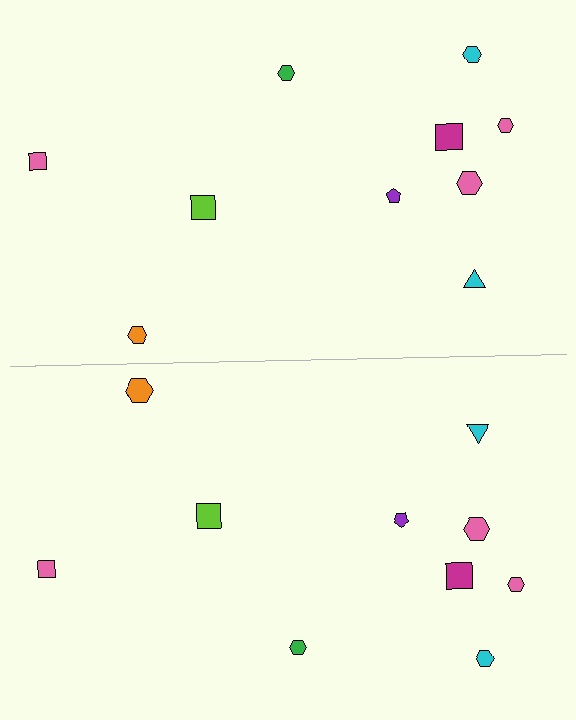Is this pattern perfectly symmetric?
No, the pattern is not perfectly symmetric. The orange hexagon on the bottom side has a different size than its mirror counterpart.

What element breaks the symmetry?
The orange hexagon on the bottom side has a different size than its mirror counterpart.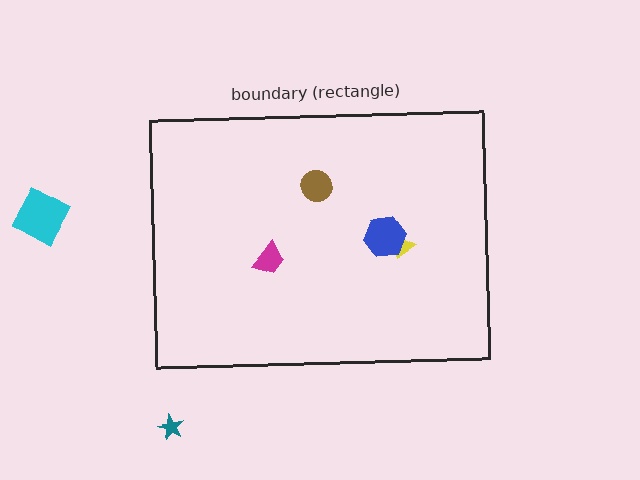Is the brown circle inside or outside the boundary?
Inside.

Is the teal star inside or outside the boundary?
Outside.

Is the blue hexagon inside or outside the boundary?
Inside.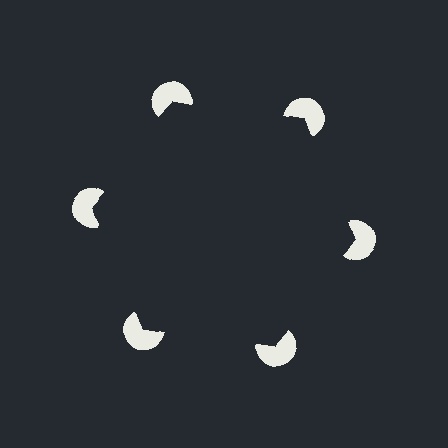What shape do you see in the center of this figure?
An illusory hexagon — its edges are inferred from the aligned wedge cuts in the pac-man discs, not physically drawn.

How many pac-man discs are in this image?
There are 6 — one at each vertex of the illusory hexagon.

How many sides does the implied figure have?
6 sides.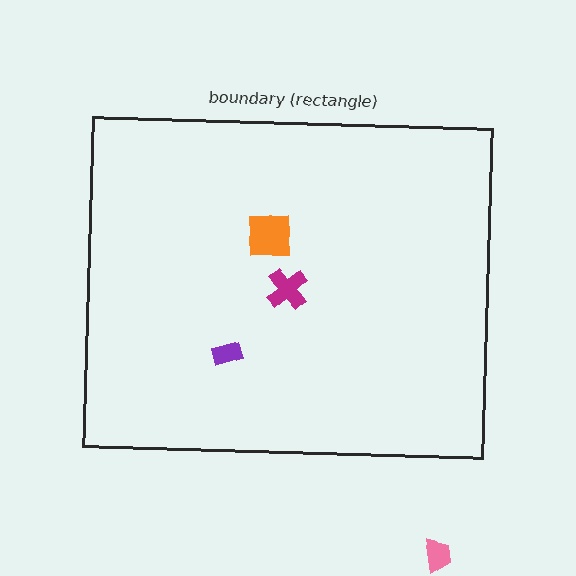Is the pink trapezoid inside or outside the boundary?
Outside.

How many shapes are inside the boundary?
3 inside, 1 outside.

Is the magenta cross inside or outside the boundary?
Inside.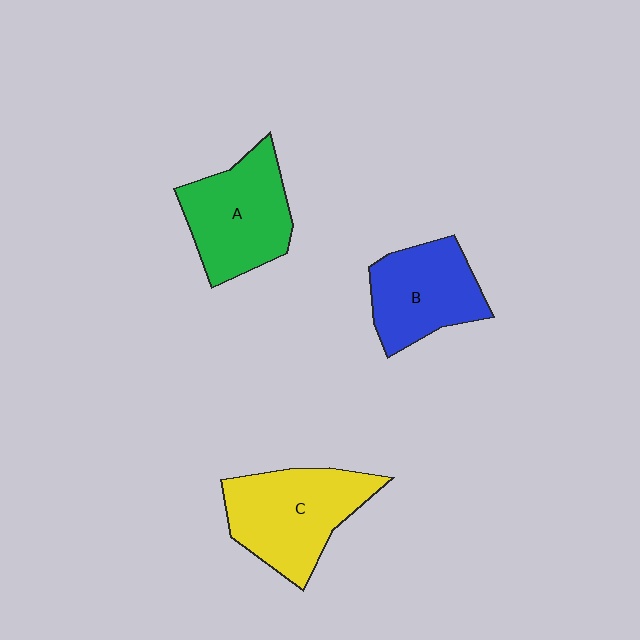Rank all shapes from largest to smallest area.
From largest to smallest: C (yellow), A (green), B (blue).